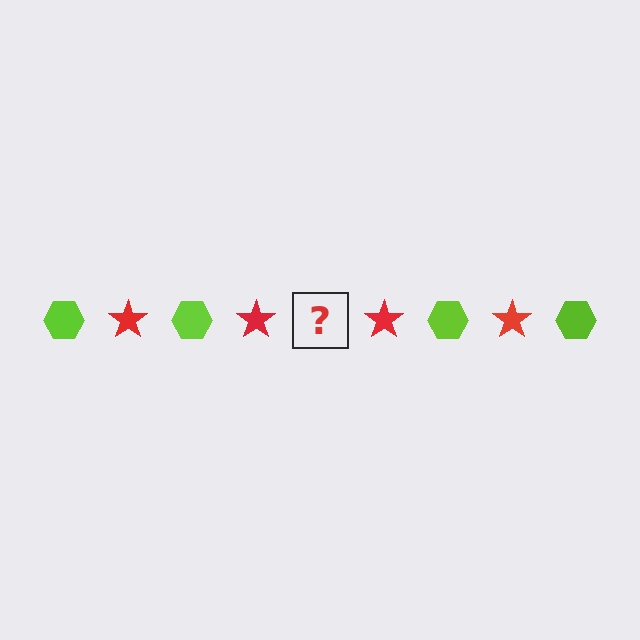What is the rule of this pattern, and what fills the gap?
The rule is that the pattern alternates between lime hexagon and red star. The gap should be filled with a lime hexagon.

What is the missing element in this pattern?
The missing element is a lime hexagon.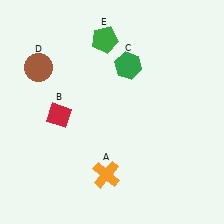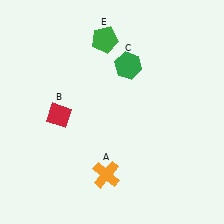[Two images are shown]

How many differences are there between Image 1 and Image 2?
There is 1 difference between the two images.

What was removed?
The brown circle (D) was removed in Image 2.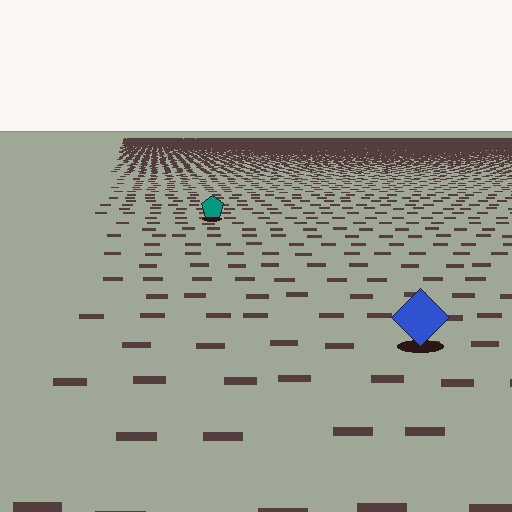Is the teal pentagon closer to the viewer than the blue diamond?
No. The blue diamond is closer — you can tell from the texture gradient: the ground texture is coarser near it.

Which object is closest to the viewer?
The blue diamond is closest. The texture marks near it are larger and more spread out.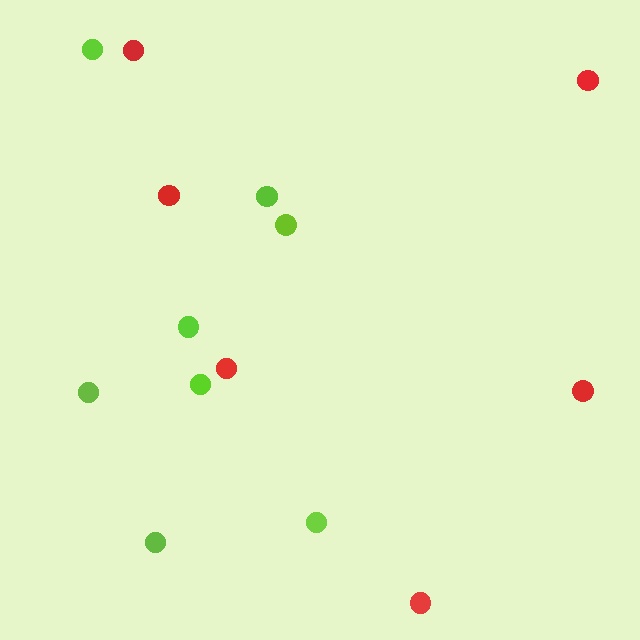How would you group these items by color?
There are 2 groups: one group of red circles (6) and one group of lime circles (8).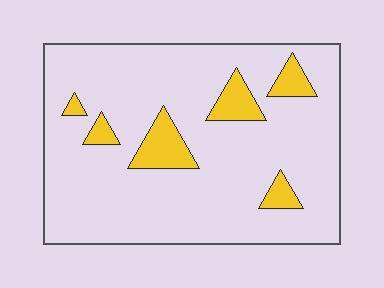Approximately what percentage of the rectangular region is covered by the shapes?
Approximately 10%.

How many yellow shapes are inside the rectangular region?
6.